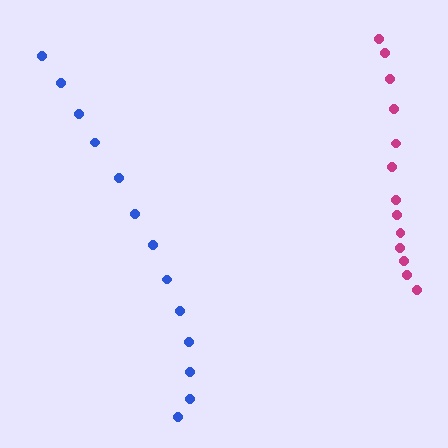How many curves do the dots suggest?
There are 2 distinct paths.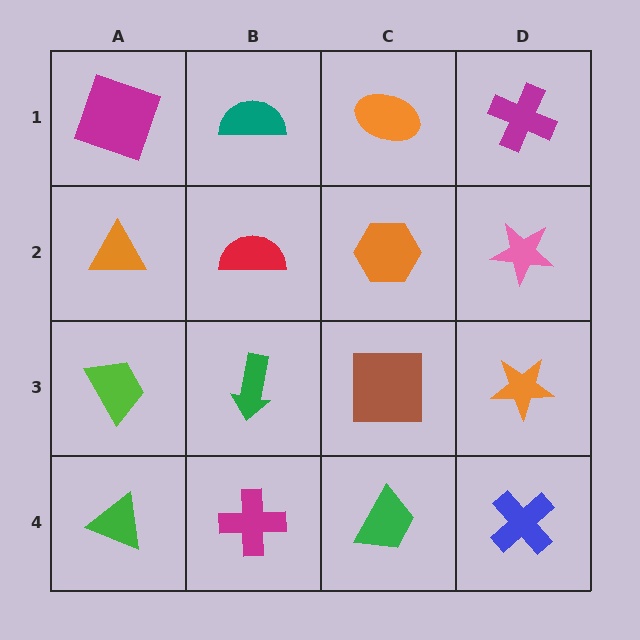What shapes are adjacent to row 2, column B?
A teal semicircle (row 1, column B), a green arrow (row 3, column B), an orange triangle (row 2, column A), an orange hexagon (row 2, column C).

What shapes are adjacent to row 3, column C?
An orange hexagon (row 2, column C), a green trapezoid (row 4, column C), a green arrow (row 3, column B), an orange star (row 3, column D).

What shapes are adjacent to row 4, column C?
A brown square (row 3, column C), a magenta cross (row 4, column B), a blue cross (row 4, column D).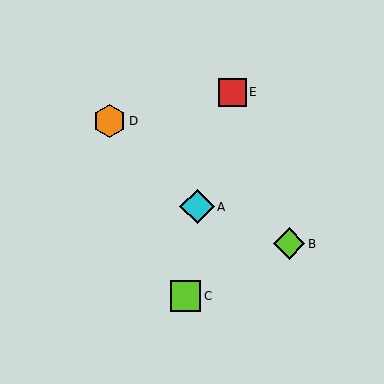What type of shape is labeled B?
Shape B is a lime diamond.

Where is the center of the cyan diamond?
The center of the cyan diamond is at (197, 207).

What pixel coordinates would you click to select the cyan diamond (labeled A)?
Click at (197, 207) to select the cyan diamond A.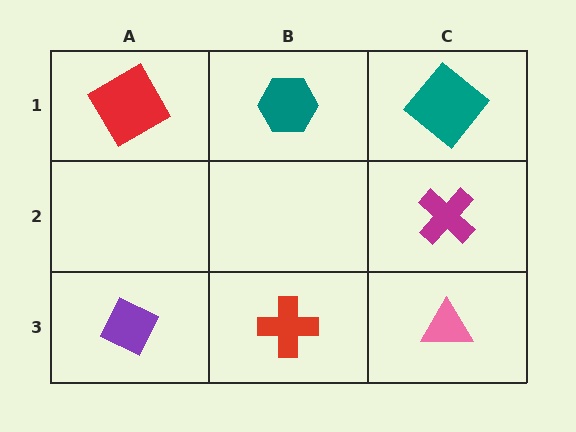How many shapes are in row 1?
3 shapes.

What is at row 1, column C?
A teal diamond.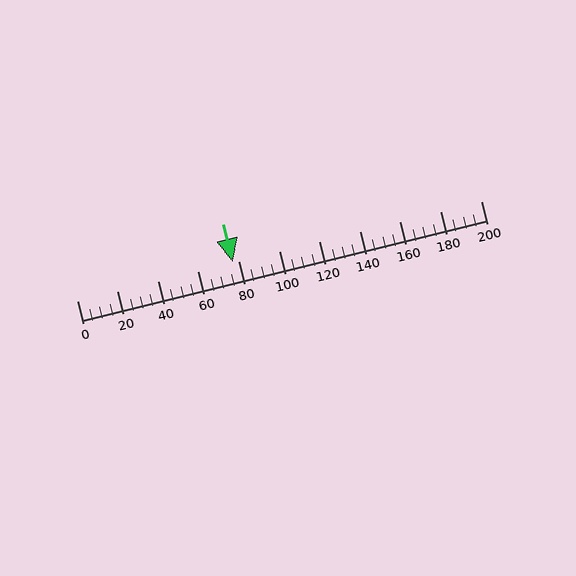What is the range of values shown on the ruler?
The ruler shows values from 0 to 200.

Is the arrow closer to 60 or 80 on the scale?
The arrow is closer to 80.